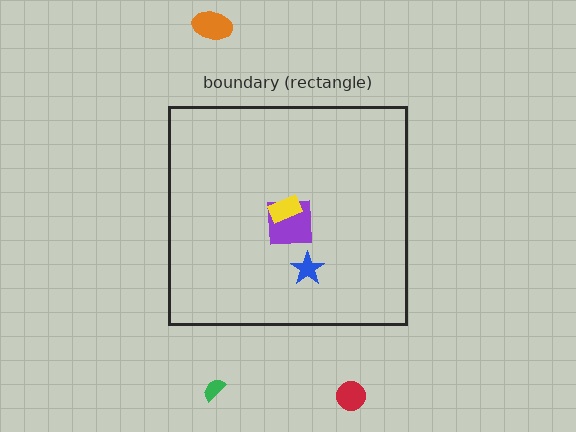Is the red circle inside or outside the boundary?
Outside.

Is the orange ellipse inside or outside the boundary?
Outside.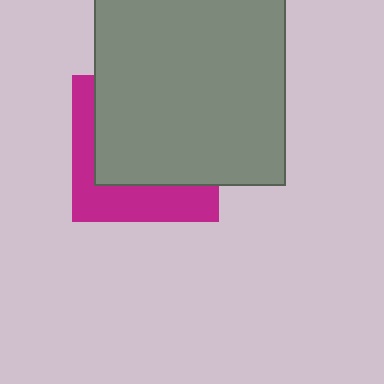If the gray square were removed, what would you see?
You would see the complete magenta square.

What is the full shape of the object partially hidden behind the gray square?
The partially hidden object is a magenta square.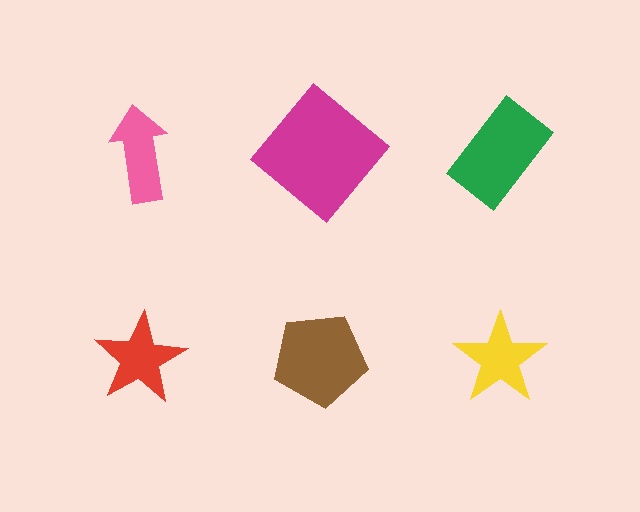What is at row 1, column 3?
A green rectangle.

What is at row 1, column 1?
A pink arrow.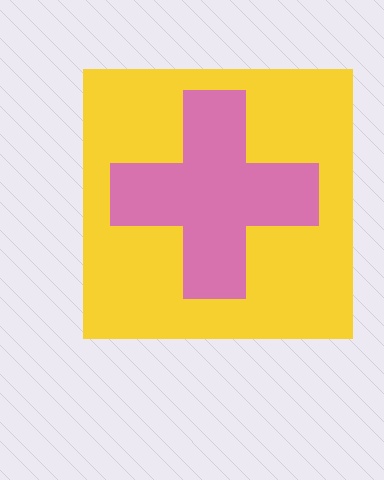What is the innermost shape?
The pink cross.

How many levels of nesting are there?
2.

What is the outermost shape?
The yellow square.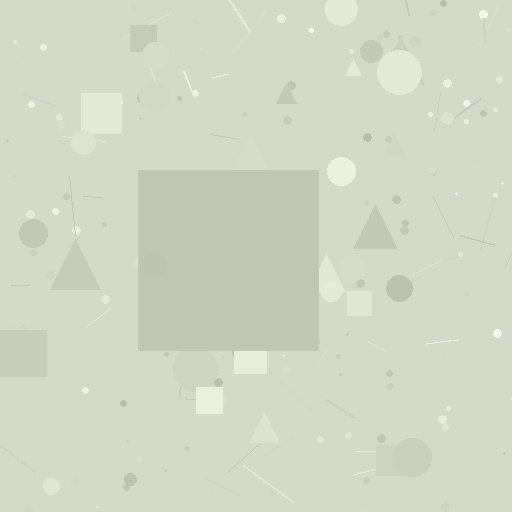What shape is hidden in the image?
A square is hidden in the image.